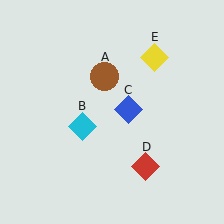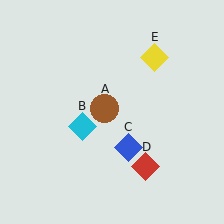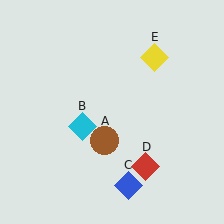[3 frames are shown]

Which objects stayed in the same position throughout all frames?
Cyan diamond (object B) and red diamond (object D) and yellow diamond (object E) remained stationary.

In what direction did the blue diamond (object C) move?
The blue diamond (object C) moved down.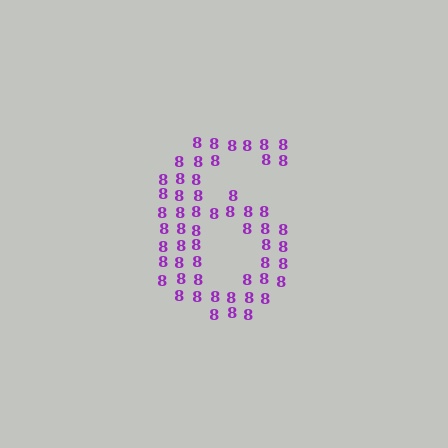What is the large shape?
The large shape is the digit 6.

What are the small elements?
The small elements are digit 8's.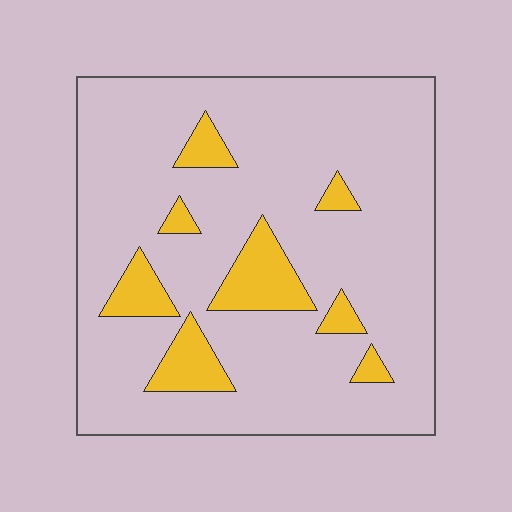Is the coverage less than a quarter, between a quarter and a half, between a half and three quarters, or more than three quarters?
Less than a quarter.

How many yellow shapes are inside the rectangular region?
8.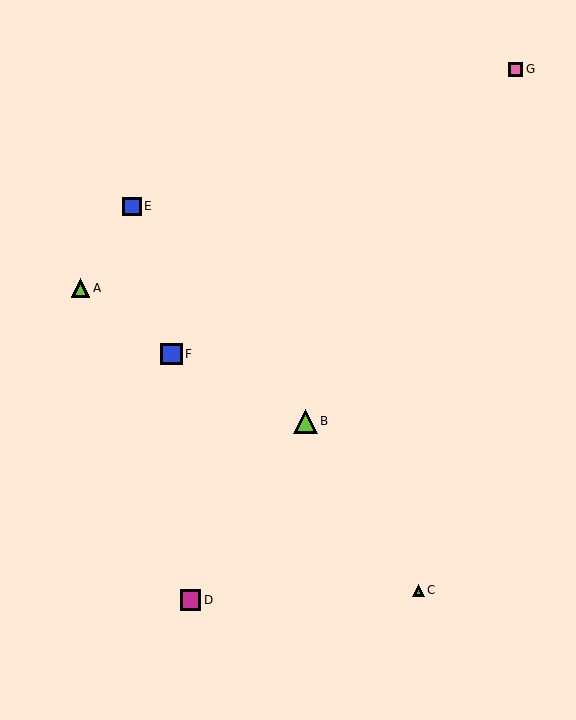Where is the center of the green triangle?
The center of the green triangle is at (418, 590).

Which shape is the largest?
The lime triangle (labeled B) is the largest.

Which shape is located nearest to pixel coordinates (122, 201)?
The blue square (labeled E) at (132, 206) is nearest to that location.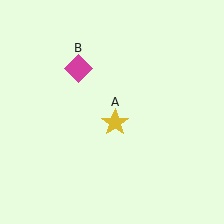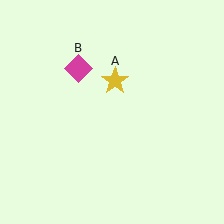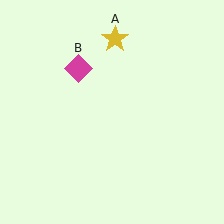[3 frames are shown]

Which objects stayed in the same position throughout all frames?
Magenta diamond (object B) remained stationary.